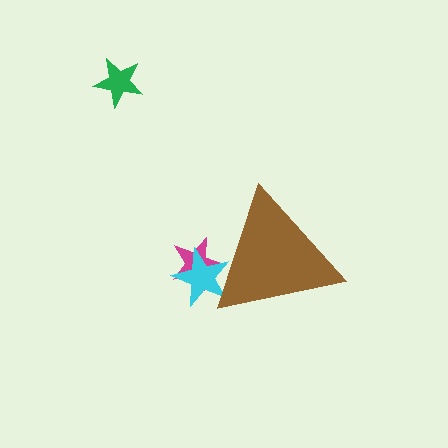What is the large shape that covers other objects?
A brown triangle.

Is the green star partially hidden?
No, the green star is fully visible.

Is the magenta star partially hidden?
Yes, the magenta star is partially hidden behind the brown triangle.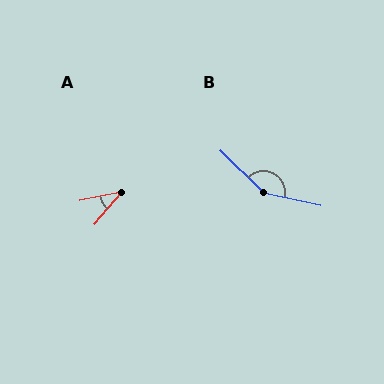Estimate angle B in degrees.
Approximately 148 degrees.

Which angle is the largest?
B, at approximately 148 degrees.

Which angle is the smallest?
A, at approximately 38 degrees.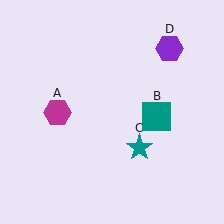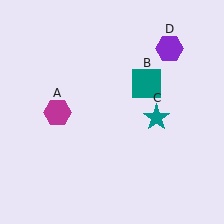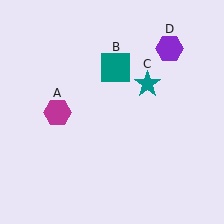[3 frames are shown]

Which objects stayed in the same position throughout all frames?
Magenta hexagon (object A) and purple hexagon (object D) remained stationary.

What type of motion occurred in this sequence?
The teal square (object B), teal star (object C) rotated counterclockwise around the center of the scene.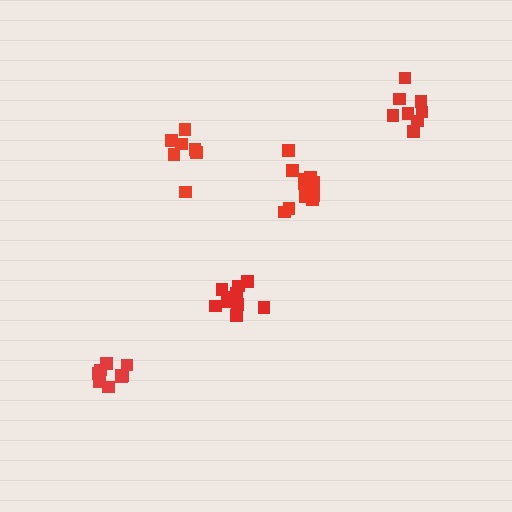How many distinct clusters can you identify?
There are 5 distinct clusters.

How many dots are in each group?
Group 1: 11 dots, Group 2: 7 dots, Group 3: 11 dots, Group 4: 9 dots, Group 5: 8 dots (46 total).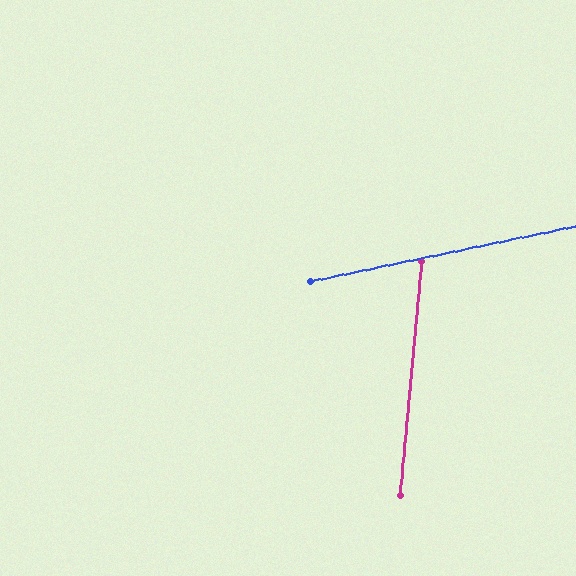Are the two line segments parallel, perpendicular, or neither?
Neither parallel nor perpendicular — they differ by about 73°.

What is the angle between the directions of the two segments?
Approximately 73 degrees.